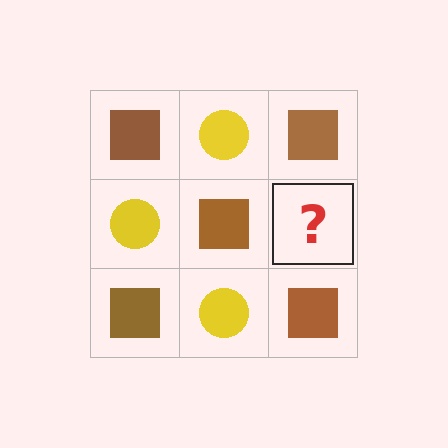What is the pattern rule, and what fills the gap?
The rule is that it alternates brown square and yellow circle in a checkerboard pattern. The gap should be filled with a yellow circle.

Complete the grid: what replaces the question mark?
The question mark should be replaced with a yellow circle.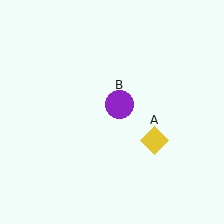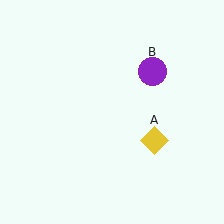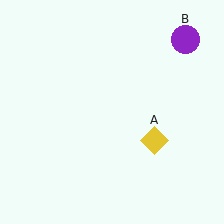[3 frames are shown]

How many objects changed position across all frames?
1 object changed position: purple circle (object B).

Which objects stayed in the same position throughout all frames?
Yellow diamond (object A) remained stationary.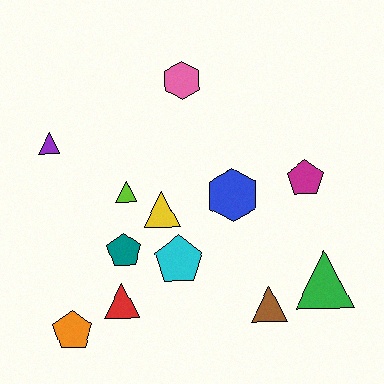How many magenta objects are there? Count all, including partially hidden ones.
There is 1 magenta object.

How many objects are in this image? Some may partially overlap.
There are 12 objects.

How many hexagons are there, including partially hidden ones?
There are 2 hexagons.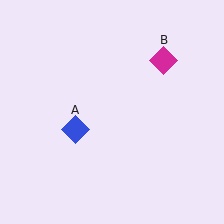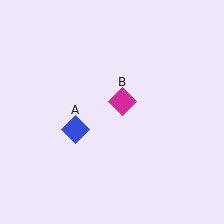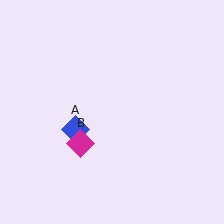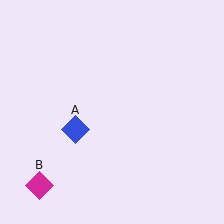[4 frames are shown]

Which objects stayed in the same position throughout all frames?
Blue diamond (object A) remained stationary.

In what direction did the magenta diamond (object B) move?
The magenta diamond (object B) moved down and to the left.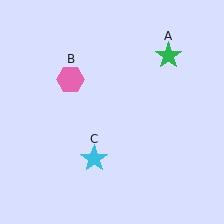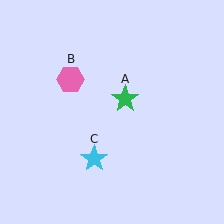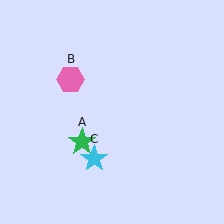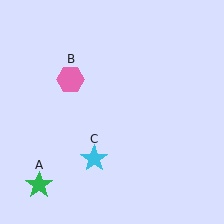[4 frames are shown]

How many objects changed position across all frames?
1 object changed position: green star (object A).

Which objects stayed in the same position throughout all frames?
Pink hexagon (object B) and cyan star (object C) remained stationary.